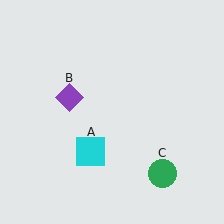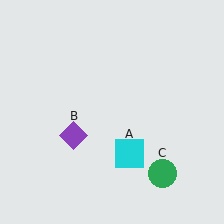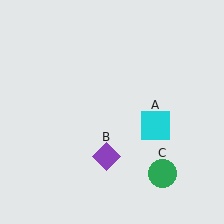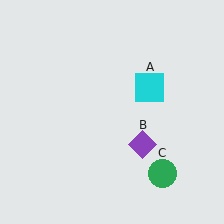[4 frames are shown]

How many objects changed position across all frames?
2 objects changed position: cyan square (object A), purple diamond (object B).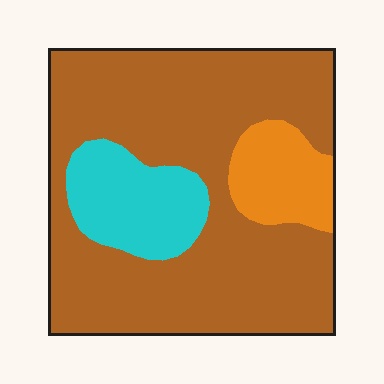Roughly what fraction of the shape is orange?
Orange covers roughly 10% of the shape.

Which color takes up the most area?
Brown, at roughly 75%.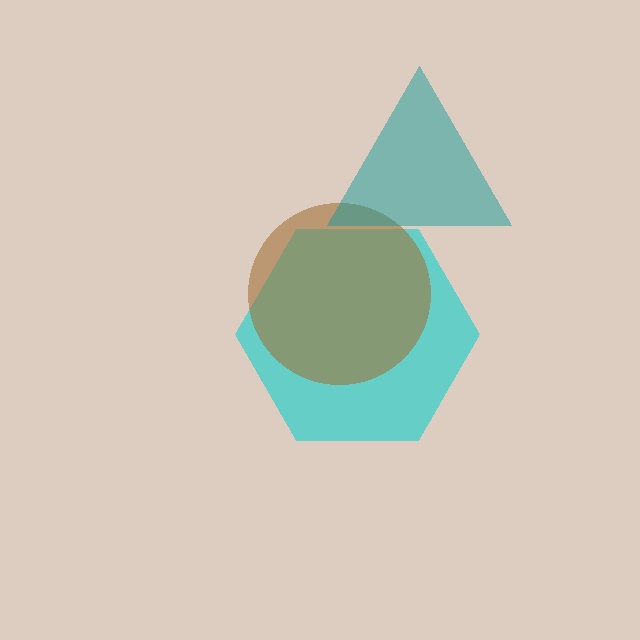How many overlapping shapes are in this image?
There are 3 overlapping shapes in the image.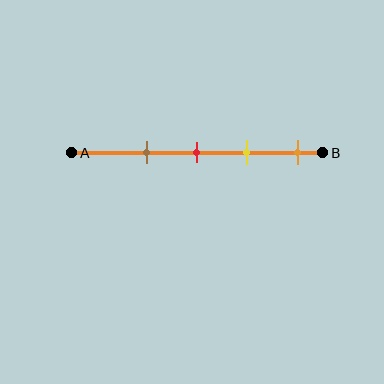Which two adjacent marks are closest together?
The red and yellow marks are the closest adjacent pair.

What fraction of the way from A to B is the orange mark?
The orange mark is approximately 90% (0.9) of the way from A to B.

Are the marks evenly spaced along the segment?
Yes, the marks are approximately evenly spaced.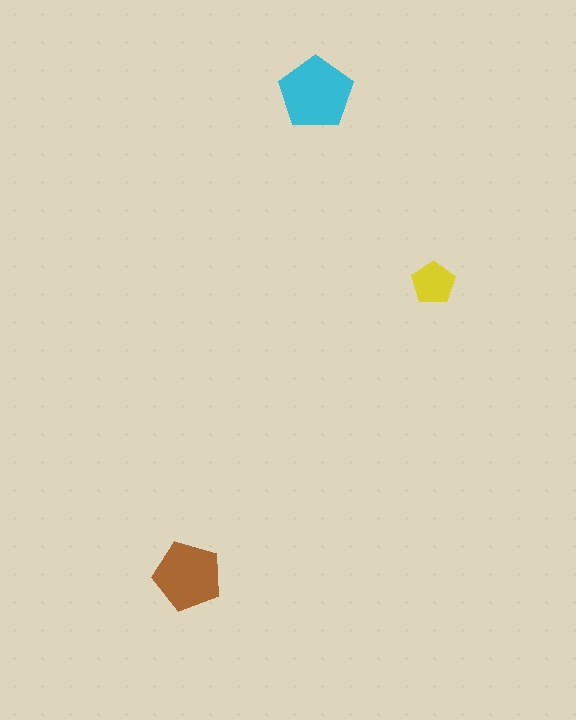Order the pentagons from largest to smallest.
the cyan one, the brown one, the yellow one.